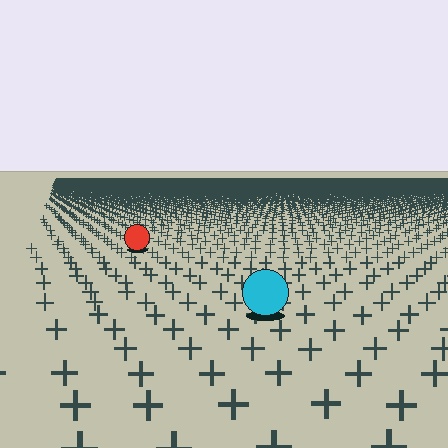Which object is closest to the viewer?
The cyan circle is closest. The texture marks near it are larger and more spread out.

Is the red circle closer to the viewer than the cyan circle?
No. The cyan circle is closer — you can tell from the texture gradient: the ground texture is coarser near it.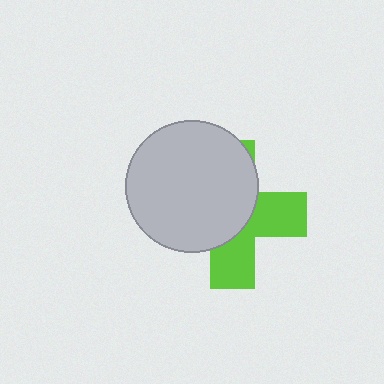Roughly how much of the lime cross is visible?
A small part of it is visible (roughly 43%).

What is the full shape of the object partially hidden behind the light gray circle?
The partially hidden object is a lime cross.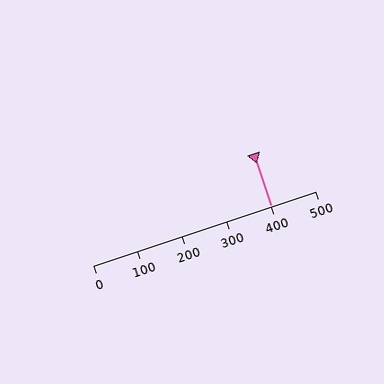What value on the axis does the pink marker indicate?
The marker indicates approximately 400.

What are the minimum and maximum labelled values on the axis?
The axis runs from 0 to 500.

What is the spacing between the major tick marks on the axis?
The major ticks are spaced 100 apart.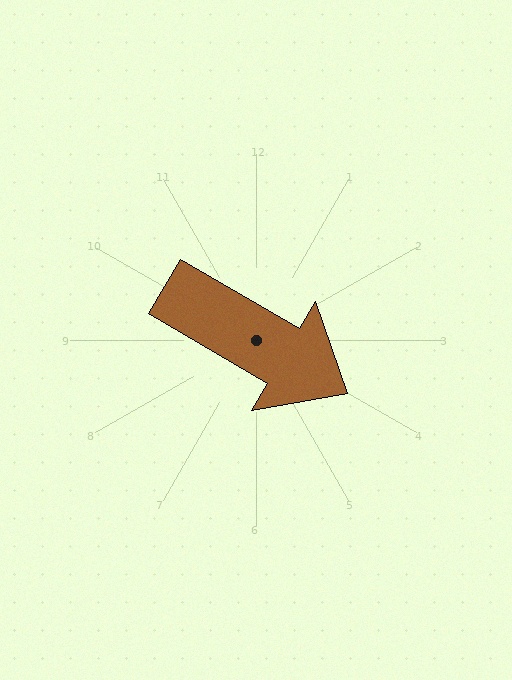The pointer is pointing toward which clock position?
Roughly 4 o'clock.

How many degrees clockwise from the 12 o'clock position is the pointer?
Approximately 120 degrees.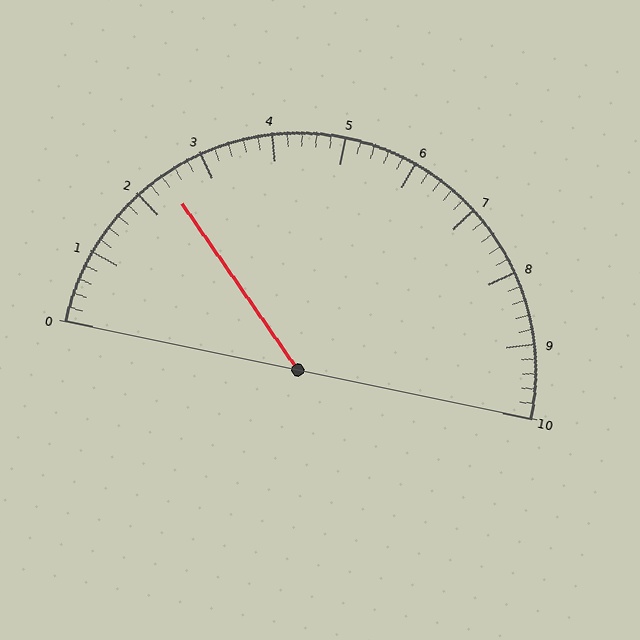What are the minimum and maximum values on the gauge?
The gauge ranges from 0 to 10.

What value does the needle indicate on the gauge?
The needle indicates approximately 2.4.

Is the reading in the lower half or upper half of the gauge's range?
The reading is in the lower half of the range (0 to 10).